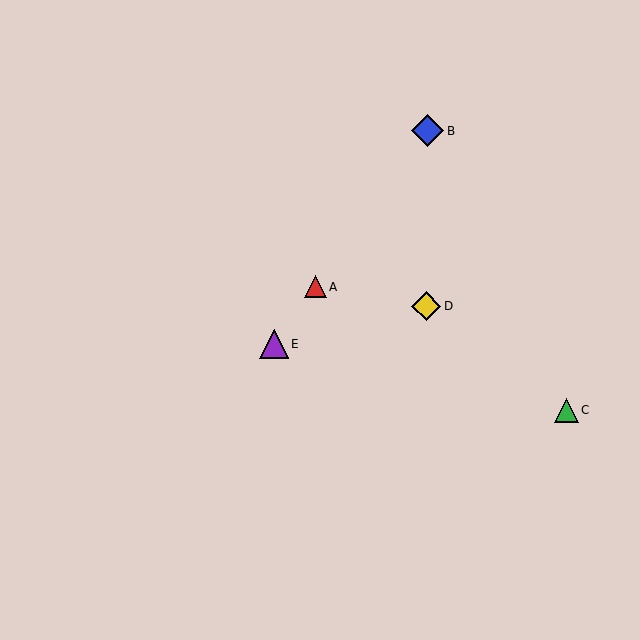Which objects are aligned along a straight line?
Objects A, B, E are aligned along a straight line.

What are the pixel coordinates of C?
Object C is at (566, 410).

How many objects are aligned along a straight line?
3 objects (A, B, E) are aligned along a straight line.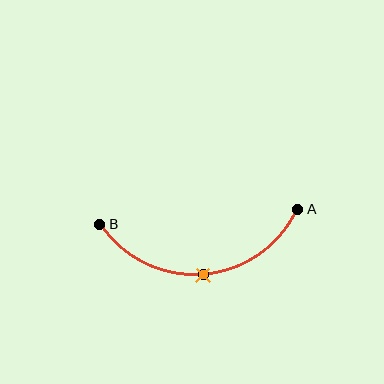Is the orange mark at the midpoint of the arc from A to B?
Yes. The orange mark lies on the arc at equal arc-length from both A and B — it is the arc midpoint.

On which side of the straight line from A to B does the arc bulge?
The arc bulges below the straight line connecting A and B.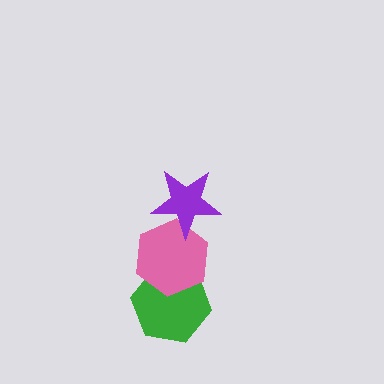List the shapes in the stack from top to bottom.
From top to bottom: the purple star, the pink hexagon, the green hexagon.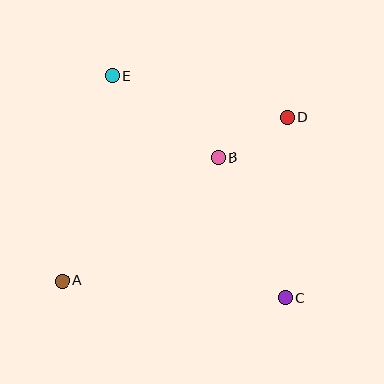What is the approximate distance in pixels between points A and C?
The distance between A and C is approximately 224 pixels.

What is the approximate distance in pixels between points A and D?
The distance between A and D is approximately 278 pixels.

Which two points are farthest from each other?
Points C and E are farthest from each other.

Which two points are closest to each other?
Points B and D are closest to each other.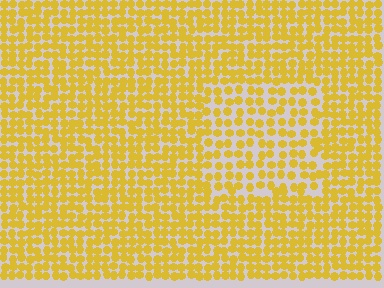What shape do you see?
I see a rectangle.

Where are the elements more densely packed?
The elements are more densely packed outside the rectangle boundary.